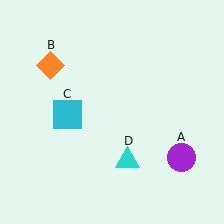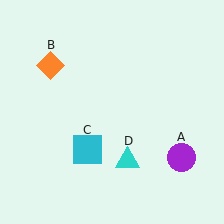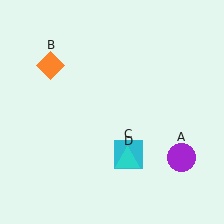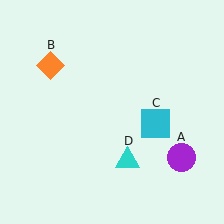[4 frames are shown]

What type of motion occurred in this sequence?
The cyan square (object C) rotated counterclockwise around the center of the scene.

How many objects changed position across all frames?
1 object changed position: cyan square (object C).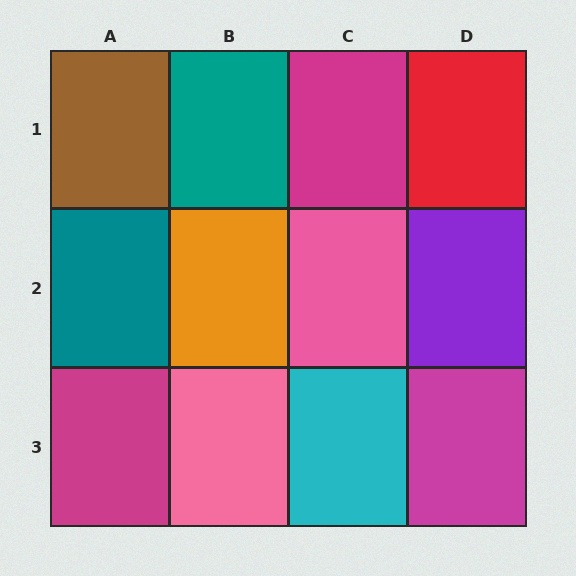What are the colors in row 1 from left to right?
Brown, teal, magenta, red.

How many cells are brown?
1 cell is brown.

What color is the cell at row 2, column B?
Orange.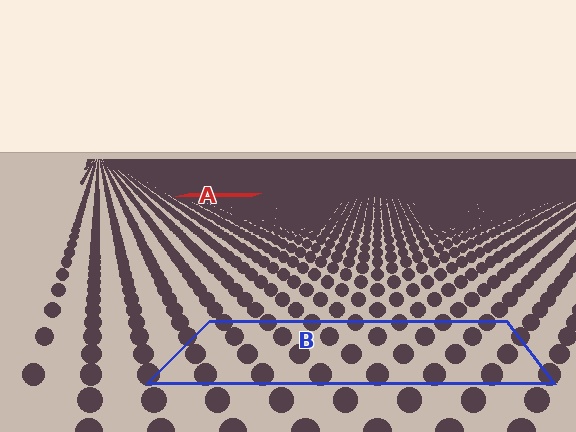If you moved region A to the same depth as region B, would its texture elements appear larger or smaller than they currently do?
They would appear larger. At a closer depth, the same texture elements are projected at a bigger on-screen size.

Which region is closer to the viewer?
Region B is closer. The texture elements there are larger and more spread out.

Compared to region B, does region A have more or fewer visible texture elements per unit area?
Region A has more texture elements per unit area — they are packed more densely because it is farther away.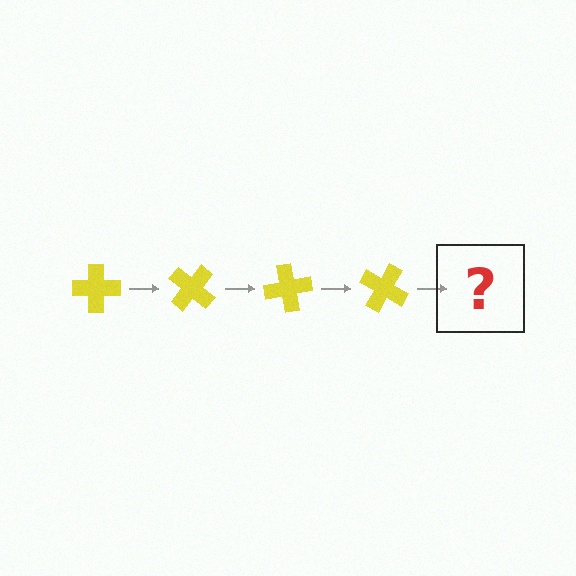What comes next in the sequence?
The next element should be a yellow cross rotated 160 degrees.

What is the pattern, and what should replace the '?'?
The pattern is that the cross rotates 40 degrees each step. The '?' should be a yellow cross rotated 160 degrees.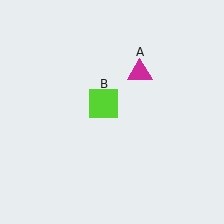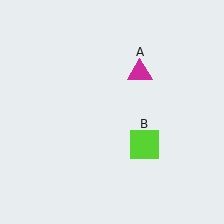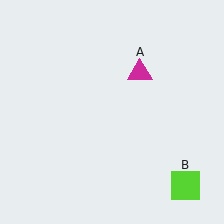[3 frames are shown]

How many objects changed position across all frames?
1 object changed position: lime square (object B).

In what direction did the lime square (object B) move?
The lime square (object B) moved down and to the right.